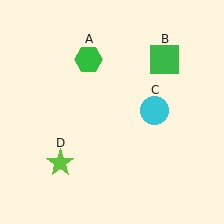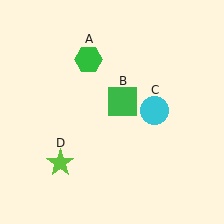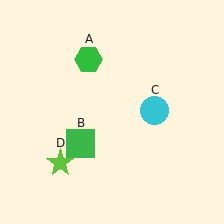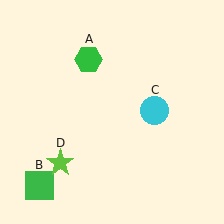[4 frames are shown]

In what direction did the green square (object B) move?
The green square (object B) moved down and to the left.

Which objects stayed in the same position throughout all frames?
Green hexagon (object A) and cyan circle (object C) and lime star (object D) remained stationary.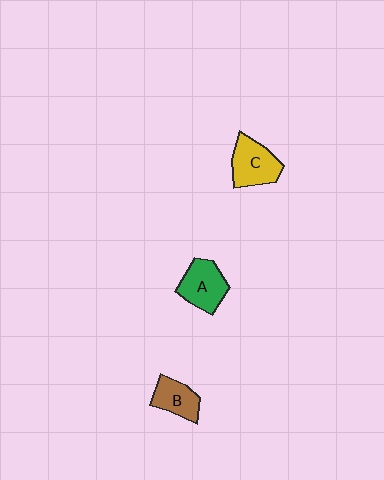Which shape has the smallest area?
Shape B (brown).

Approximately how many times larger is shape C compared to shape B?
Approximately 1.4 times.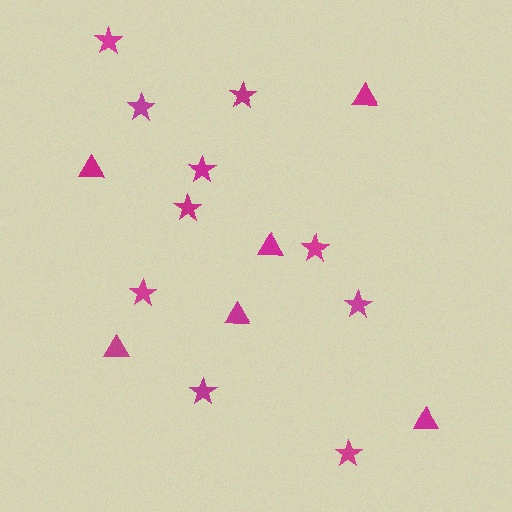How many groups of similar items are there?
There are 2 groups: one group of triangles (6) and one group of stars (10).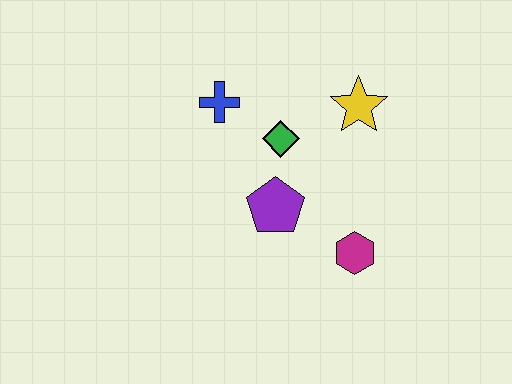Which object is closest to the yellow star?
The green diamond is closest to the yellow star.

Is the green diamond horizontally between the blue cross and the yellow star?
Yes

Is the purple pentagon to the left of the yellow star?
Yes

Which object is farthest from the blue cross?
The magenta hexagon is farthest from the blue cross.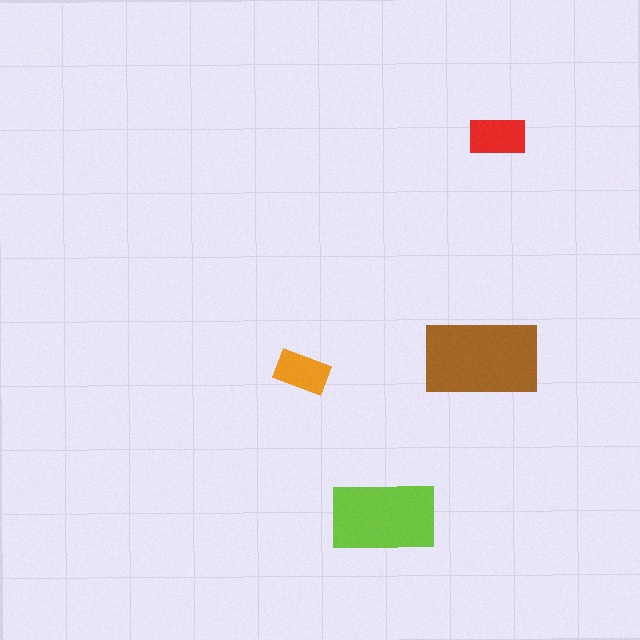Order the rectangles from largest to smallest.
the brown one, the lime one, the red one, the orange one.